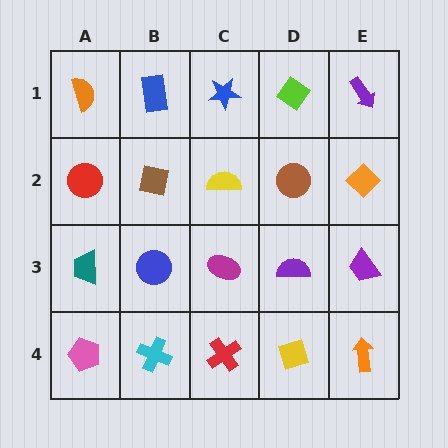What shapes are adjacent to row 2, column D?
A lime diamond (row 1, column D), a purple semicircle (row 3, column D), a yellow semicircle (row 2, column C), an orange diamond (row 2, column E).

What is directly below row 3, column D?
A yellow diamond.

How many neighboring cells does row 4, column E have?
2.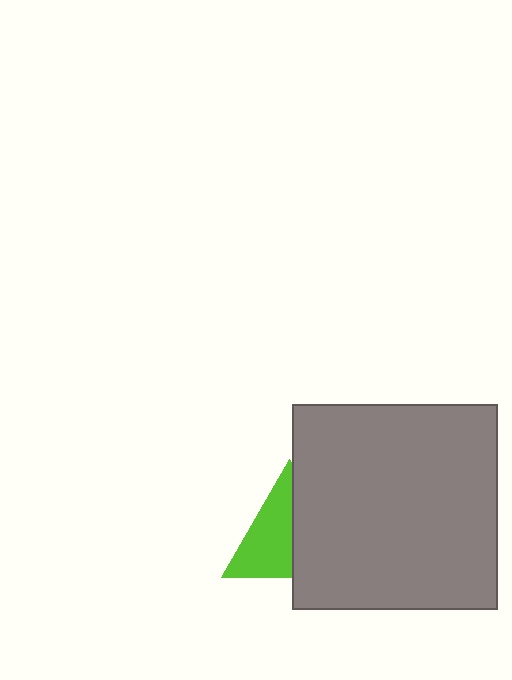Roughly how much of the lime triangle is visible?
About half of it is visible (roughly 53%).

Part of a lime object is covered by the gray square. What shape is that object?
It is a triangle.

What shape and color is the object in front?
The object in front is a gray square.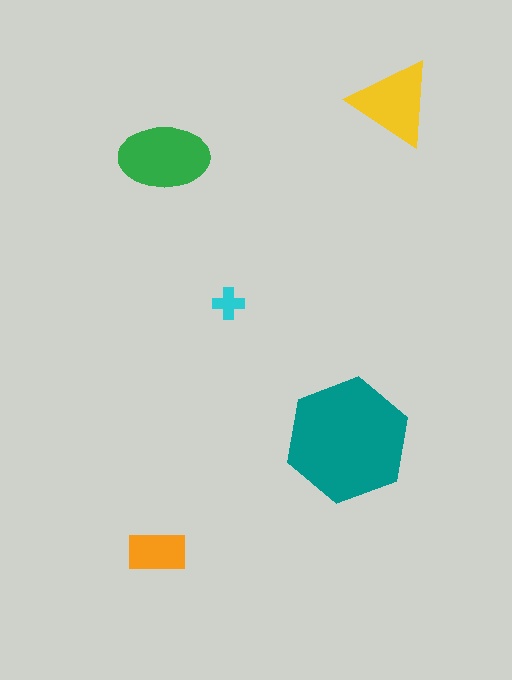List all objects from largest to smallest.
The teal hexagon, the green ellipse, the yellow triangle, the orange rectangle, the cyan cross.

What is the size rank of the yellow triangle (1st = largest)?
3rd.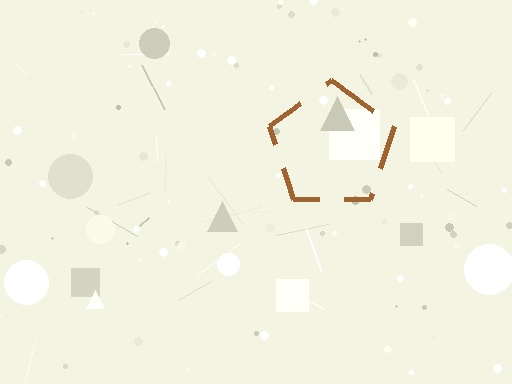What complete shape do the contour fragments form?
The contour fragments form a pentagon.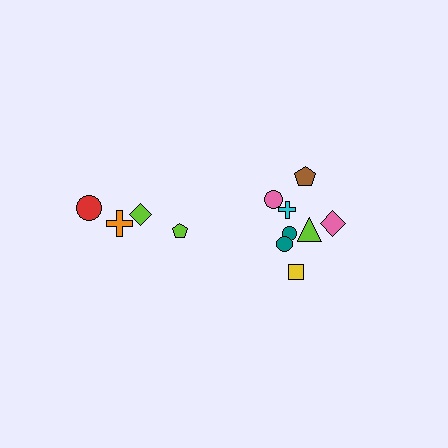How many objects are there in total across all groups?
There are 12 objects.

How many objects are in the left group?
There are 4 objects.